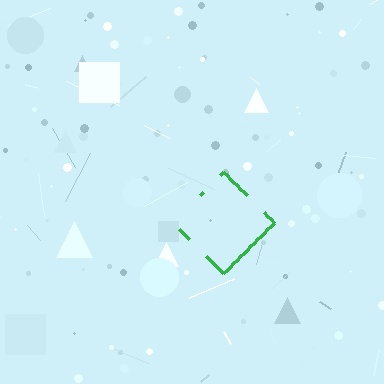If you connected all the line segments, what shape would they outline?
They would outline a diamond.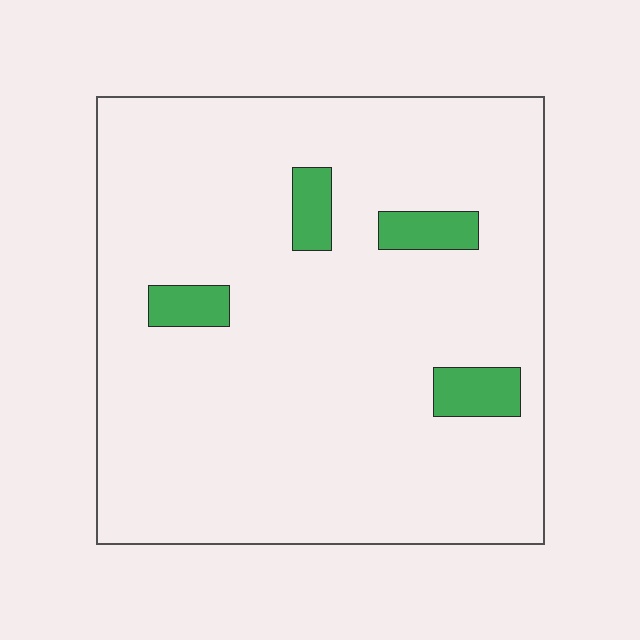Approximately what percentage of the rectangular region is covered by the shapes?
Approximately 10%.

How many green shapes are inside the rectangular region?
4.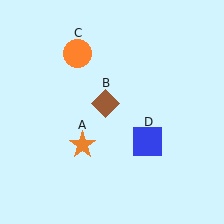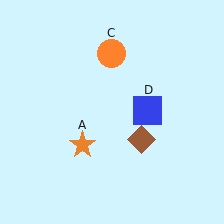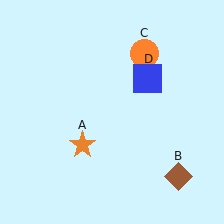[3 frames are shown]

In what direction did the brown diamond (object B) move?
The brown diamond (object B) moved down and to the right.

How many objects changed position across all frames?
3 objects changed position: brown diamond (object B), orange circle (object C), blue square (object D).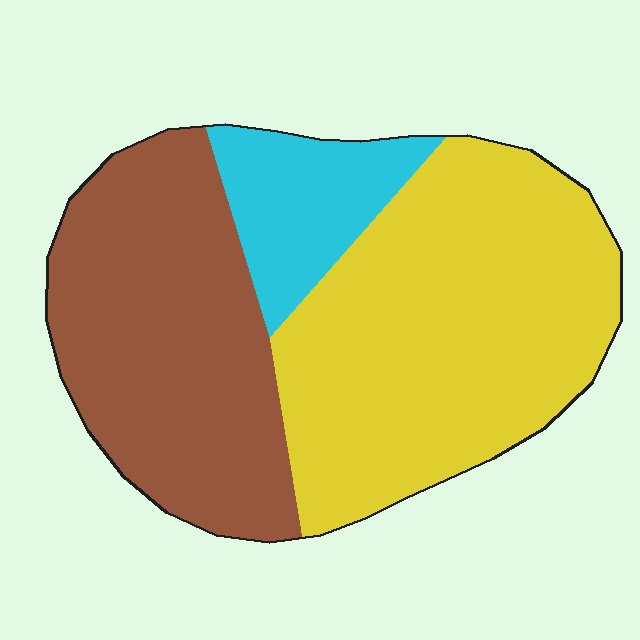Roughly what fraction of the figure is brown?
Brown takes up about three eighths (3/8) of the figure.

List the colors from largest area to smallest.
From largest to smallest: yellow, brown, cyan.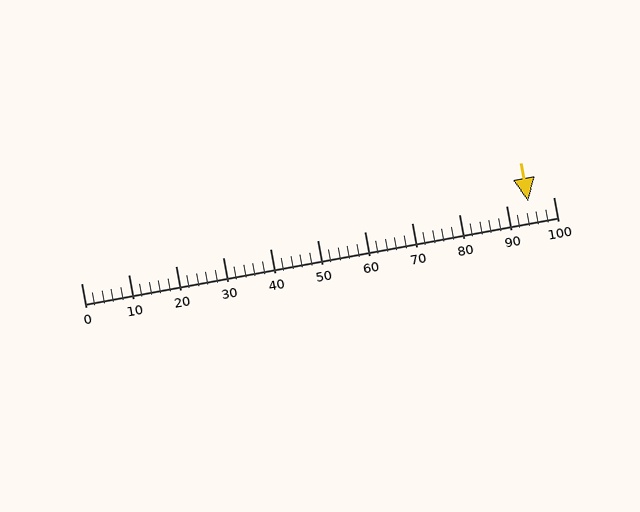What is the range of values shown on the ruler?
The ruler shows values from 0 to 100.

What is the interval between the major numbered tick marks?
The major tick marks are spaced 10 units apart.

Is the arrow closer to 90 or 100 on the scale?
The arrow is closer to 90.